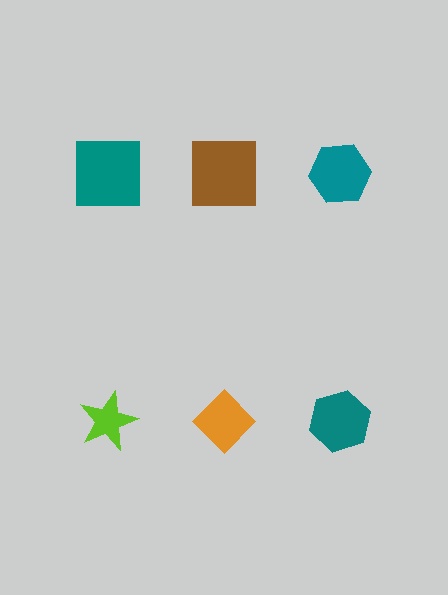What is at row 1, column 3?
A teal hexagon.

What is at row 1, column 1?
A teal square.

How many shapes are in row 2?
3 shapes.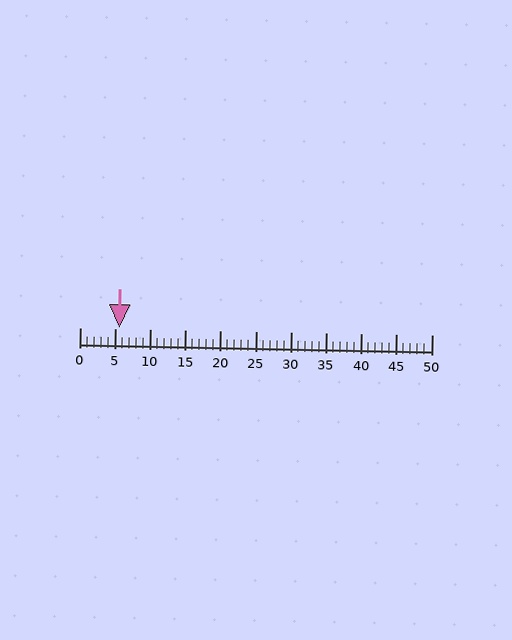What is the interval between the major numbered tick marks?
The major tick marks are spaced 5 units apart.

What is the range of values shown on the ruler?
The ruler shows values from 0 to 50.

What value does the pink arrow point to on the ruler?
The pink arrow points to approximately 6.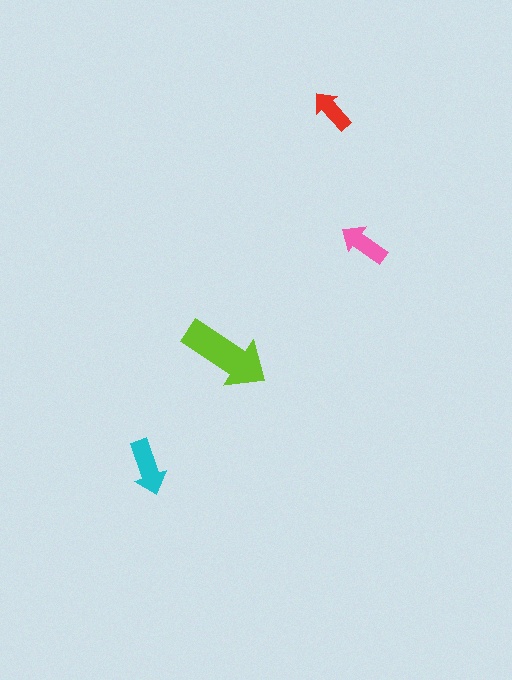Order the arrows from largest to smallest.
the lime one, the cyan one, the pink one, the red one.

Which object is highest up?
The red arrow is topmost.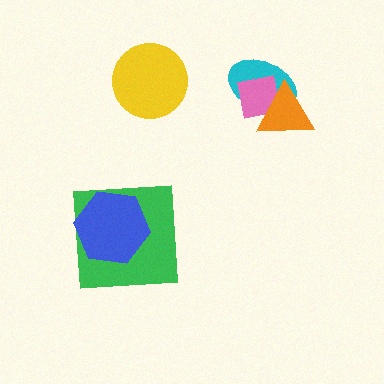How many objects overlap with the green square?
1 object overlaps with the green square.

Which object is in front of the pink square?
The orange triangle is in front of the pink square.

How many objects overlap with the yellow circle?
0 objects overlap with the yellow circle.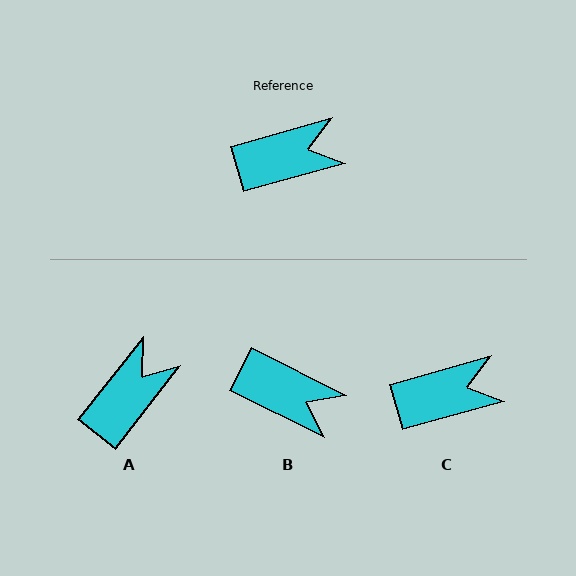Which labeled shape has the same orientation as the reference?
C.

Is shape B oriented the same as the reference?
No, it is off by about 42 degrees.